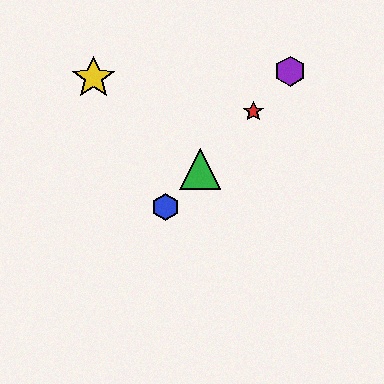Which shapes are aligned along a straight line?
The red star, the blue hexagon, the green triangle, the purple hexagon are aligned along a straight line.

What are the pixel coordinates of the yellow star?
The yellow star is at (93, 78).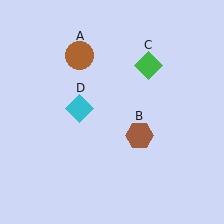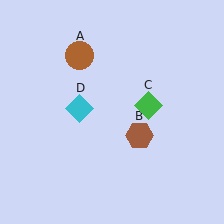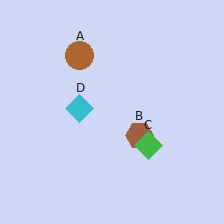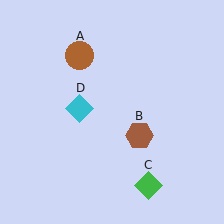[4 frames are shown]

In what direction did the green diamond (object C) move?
The green diamond (object C) moved down.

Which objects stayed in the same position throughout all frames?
Brown circle (object A) and brown hexagon (object B) and cyan diamond (object D) remained stationary.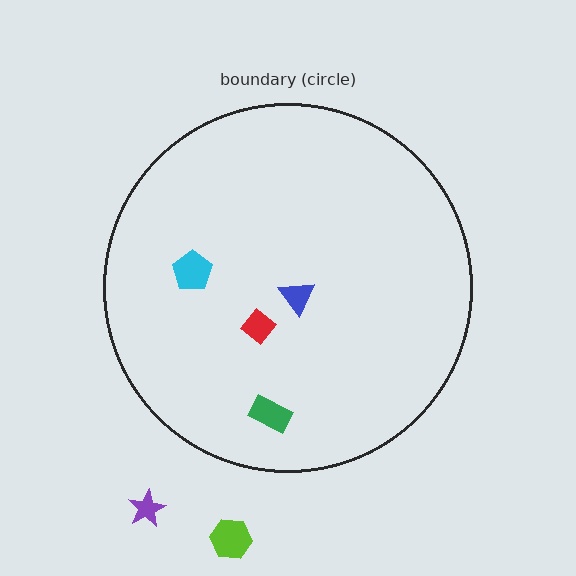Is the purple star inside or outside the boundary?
Outside.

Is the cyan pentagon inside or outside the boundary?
Inside.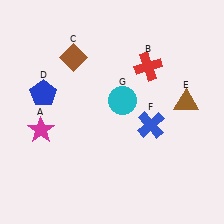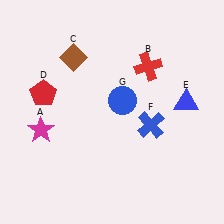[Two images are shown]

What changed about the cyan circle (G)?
In Image 1, G is cyan. In Image 2, it changed to blue.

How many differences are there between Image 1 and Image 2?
There are 3 differences between the two images.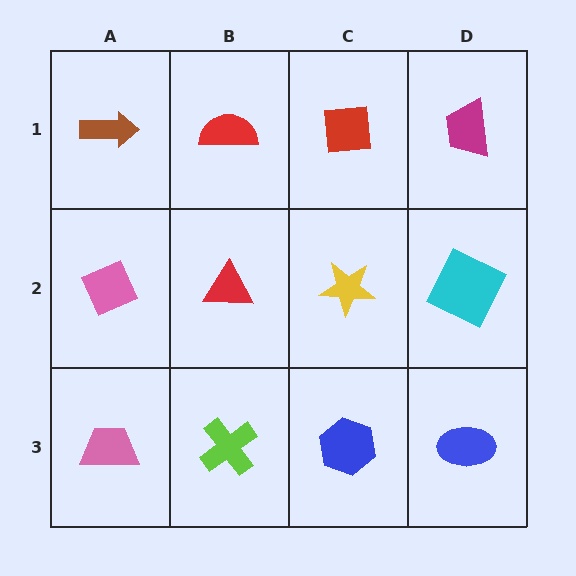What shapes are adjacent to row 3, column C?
A yellow star (row 2, column C), a lime cross (row 3, column B), a blue ellipse (row 3, column D).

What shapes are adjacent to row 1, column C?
A yellow star (row 2, column C), a red semicircle (row 1, column B), a magenta trapezoid (row 1, column D).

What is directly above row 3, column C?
A yellow star.